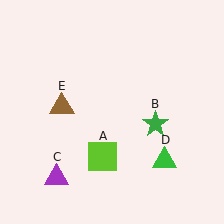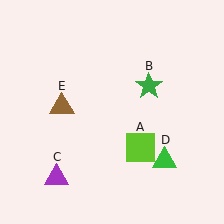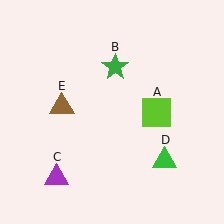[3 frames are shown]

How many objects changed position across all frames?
2 objects changed position: lime square (object A), green star (object B).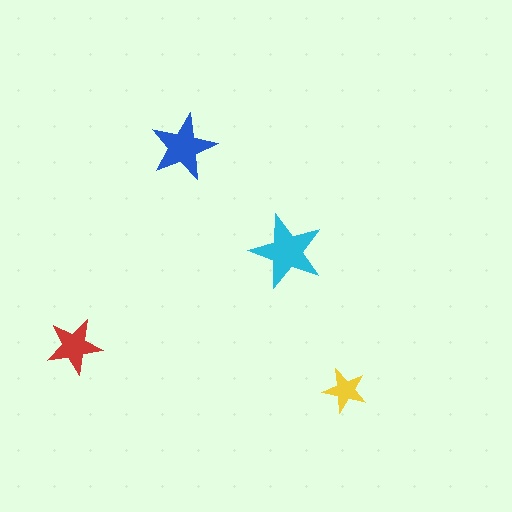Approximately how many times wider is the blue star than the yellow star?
About 1.5 times wider.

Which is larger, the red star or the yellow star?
The red one.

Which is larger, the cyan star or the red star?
The cyan one.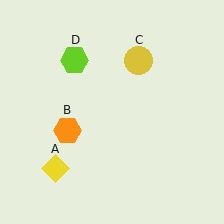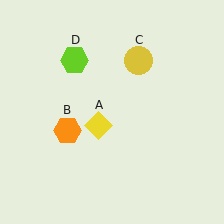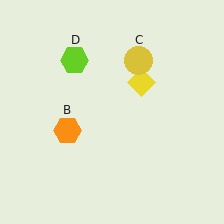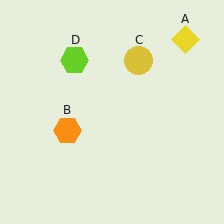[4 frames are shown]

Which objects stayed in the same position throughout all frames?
Orange hexagon (object B) and yellow circle (object C) and lime hexagon (object D) remained stationary.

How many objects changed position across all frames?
1 object changed position: yellow diamond (object A).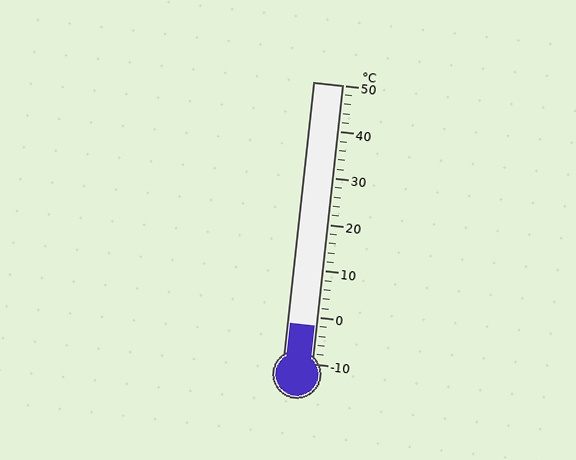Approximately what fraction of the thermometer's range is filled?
The thermometer is filled to approximately 15% of its range.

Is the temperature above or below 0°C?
The temperature is below 0°C.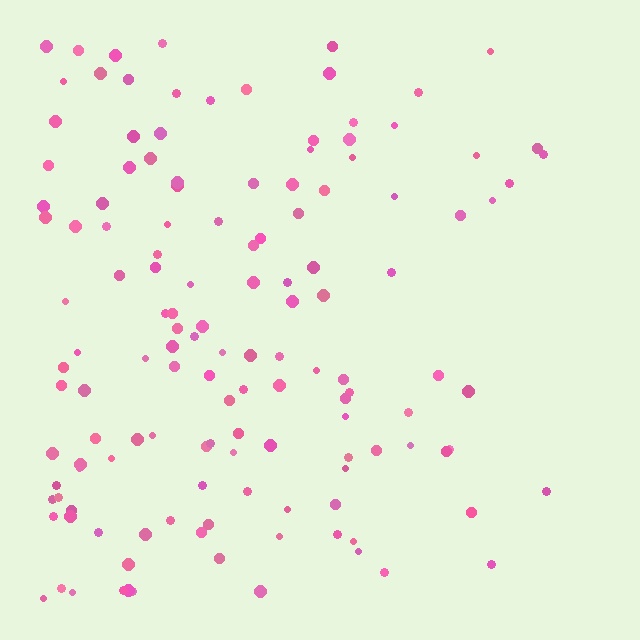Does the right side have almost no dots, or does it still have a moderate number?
Still a moderate number, just noticeably fewer than the left.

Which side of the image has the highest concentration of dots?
The left.